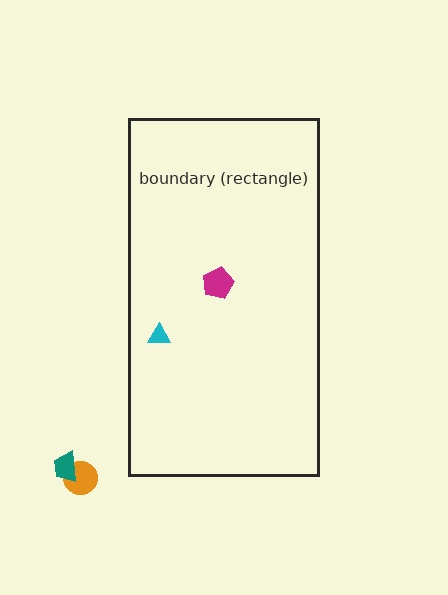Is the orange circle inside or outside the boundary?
Outside.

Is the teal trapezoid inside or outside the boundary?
Outside.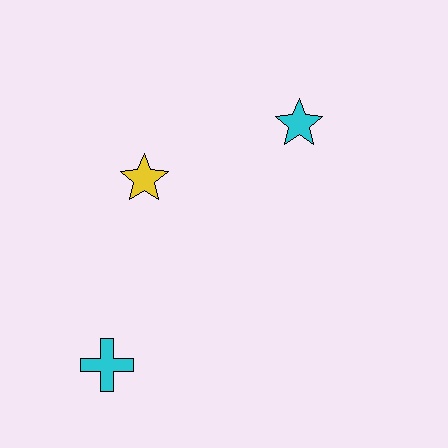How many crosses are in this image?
There is 1 cross.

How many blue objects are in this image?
There are no blue objects.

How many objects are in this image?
There are 3 objects.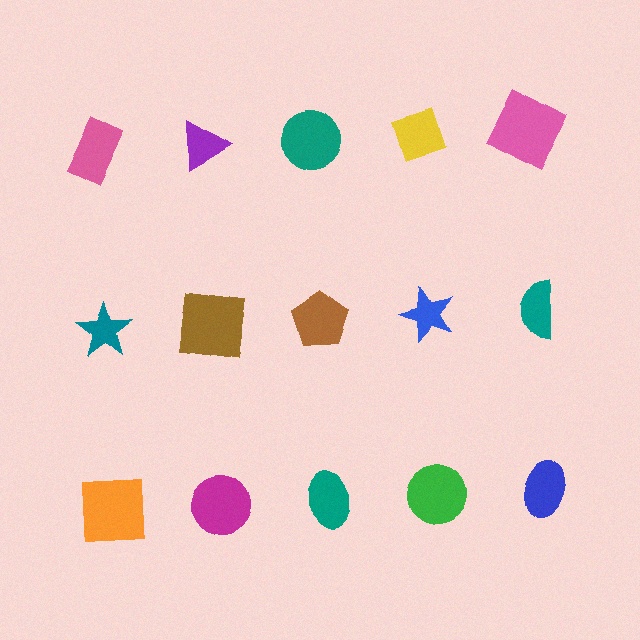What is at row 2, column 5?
A teal semicircle.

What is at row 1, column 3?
A teal circle.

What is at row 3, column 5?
A blue ellipse.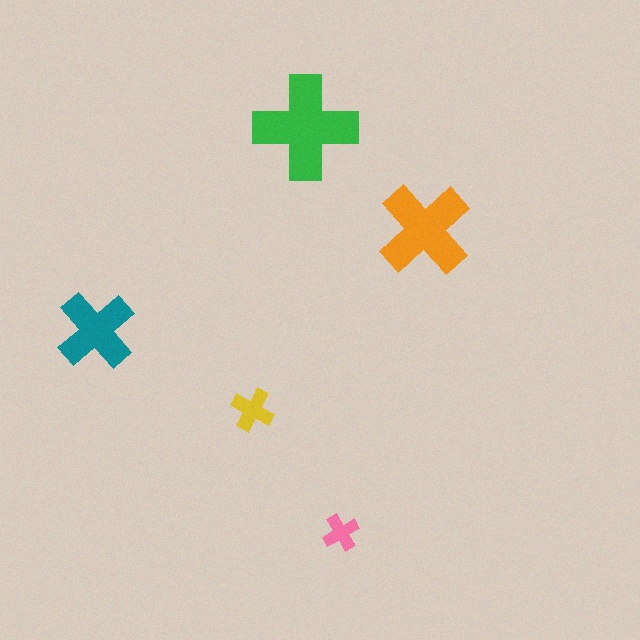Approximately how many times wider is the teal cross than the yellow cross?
About 2 times wider.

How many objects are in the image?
There are 5 objects in the image.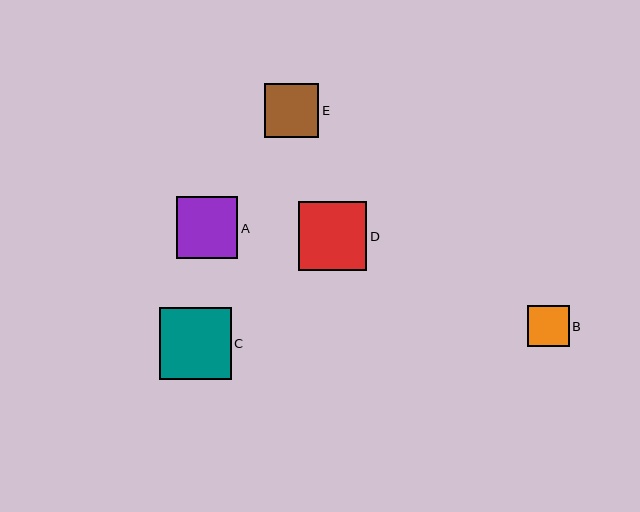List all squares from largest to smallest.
From largest to smallest: C, D, A, E, B.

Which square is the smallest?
Square B is the smallest with a size of approximately 41 pixels.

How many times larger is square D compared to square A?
Square D is approximately 1.1 times the size of square A.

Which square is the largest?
Square C is the largest with a size of approximately 72 pixels.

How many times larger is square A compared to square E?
Square A is approximately 1.1 times the size of square E.